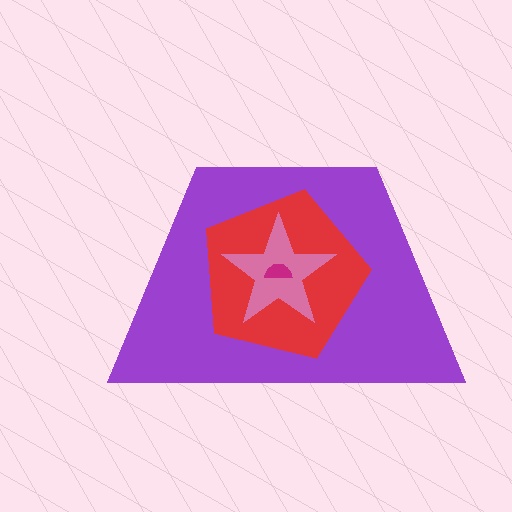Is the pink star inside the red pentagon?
Yes.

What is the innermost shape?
The magenta semicircle.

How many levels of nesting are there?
4.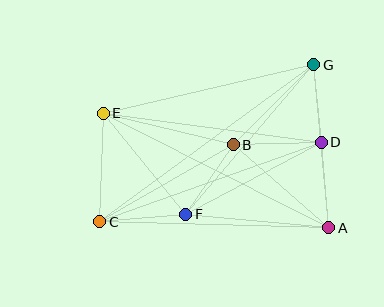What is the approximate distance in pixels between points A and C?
The distance between A and C is approximately 229 pixels.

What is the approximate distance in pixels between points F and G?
The distance between F and G is approximately 197 pixels.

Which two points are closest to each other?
Points D and G are closest to each other.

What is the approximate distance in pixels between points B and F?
The distance between B and F is approximately 84 pixels.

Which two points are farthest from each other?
Points C and G are farthest from each other.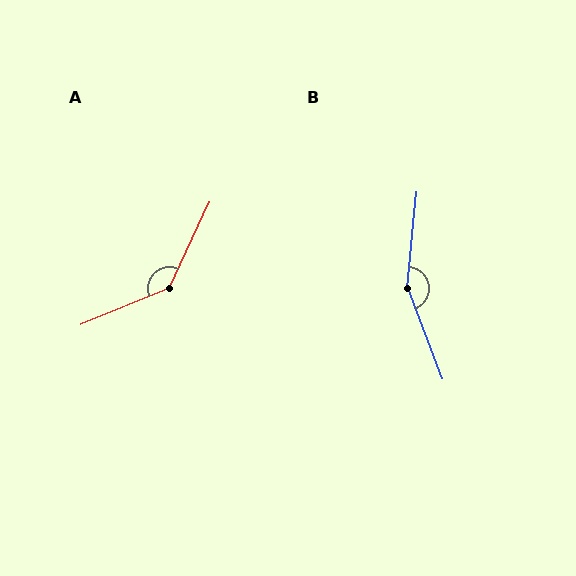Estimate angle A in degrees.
Approximately 138 degrees.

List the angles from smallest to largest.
A (138°), B (153°).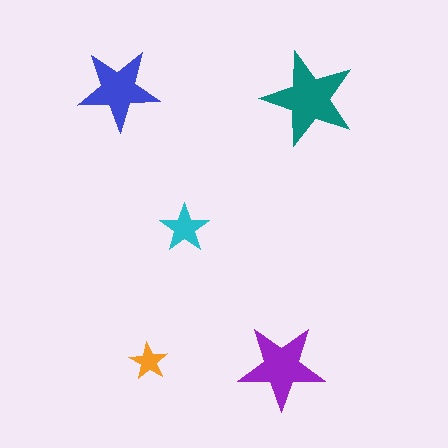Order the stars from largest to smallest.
the teal one, the purple one, the blue one, the cyan one, the orange one.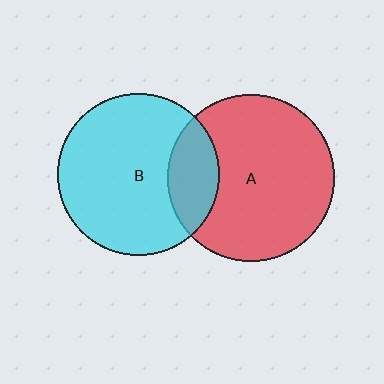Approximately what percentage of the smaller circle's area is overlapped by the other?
Approximately 20%.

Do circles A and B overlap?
Yes.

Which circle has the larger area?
Circle A (red).